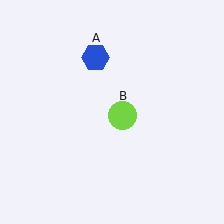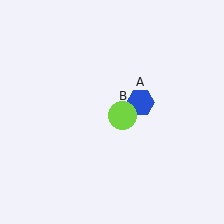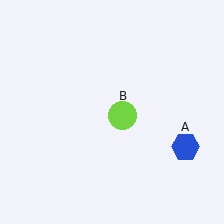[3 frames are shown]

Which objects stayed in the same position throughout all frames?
Lime circle (object B) remained stationary.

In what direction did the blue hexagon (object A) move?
The blue hexagon (object A) moved down and to the right.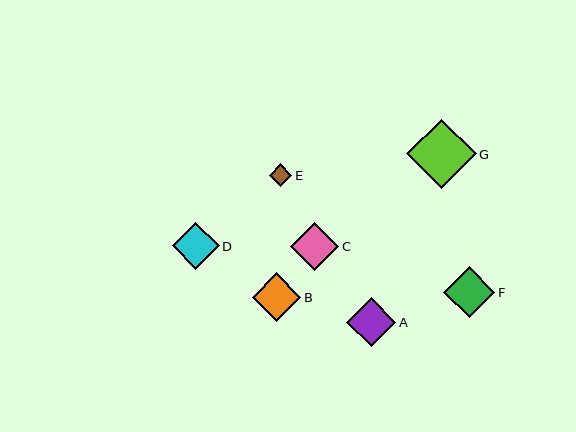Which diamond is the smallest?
Diamond E is the smallest with a size of approximately 23 pixels.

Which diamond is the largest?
Diamond G is the largest with a size of approximately 69 pixels.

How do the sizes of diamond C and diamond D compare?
Diamond C and diamond D are approximately the same size.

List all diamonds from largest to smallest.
From largest to smallest: G, F, A, C, B, D, E.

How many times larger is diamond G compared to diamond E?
Diamond G is approximately 3.0 times the size of diamond E.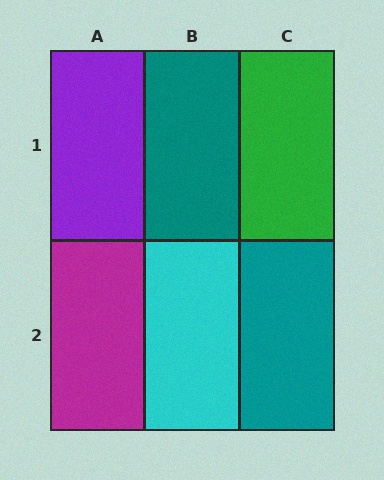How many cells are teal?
2 cells are teal.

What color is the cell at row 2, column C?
Teal.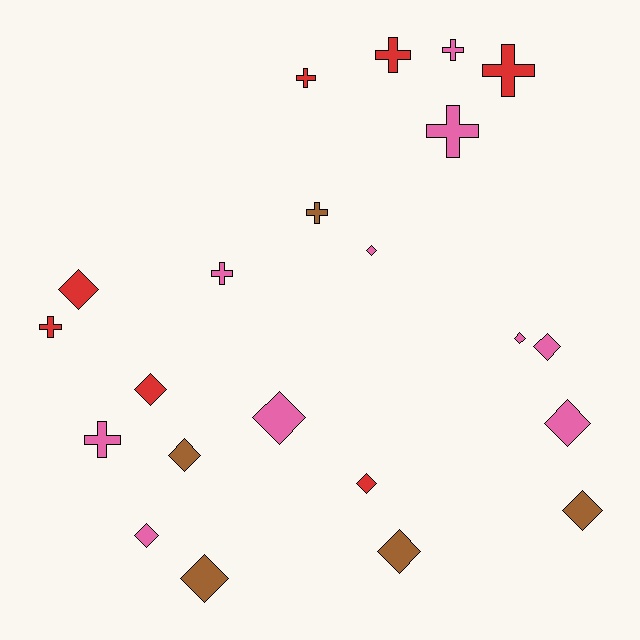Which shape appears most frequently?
Diamond, with 13 objects.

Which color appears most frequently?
Pink, with 10 objects.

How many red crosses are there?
There are 4 red crosses.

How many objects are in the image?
There are 22 objects.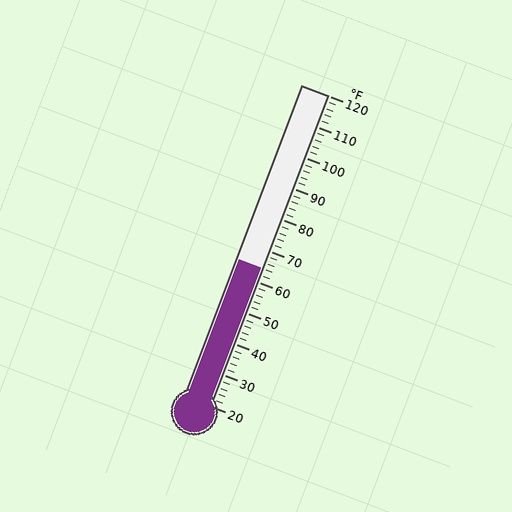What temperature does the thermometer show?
The thermometer shows approximately 64°F.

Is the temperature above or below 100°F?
The temperature is below 100°F.